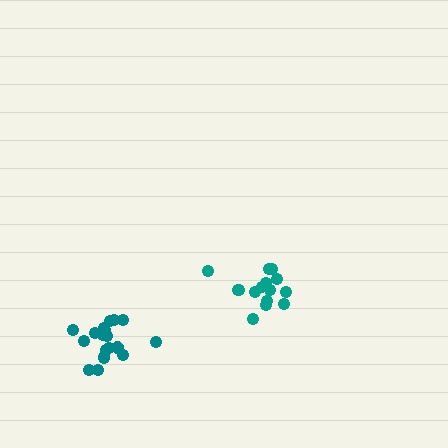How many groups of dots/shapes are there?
There are 2 groups.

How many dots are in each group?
Group 1: 14 dots, Group 2: 18 dots (32 total).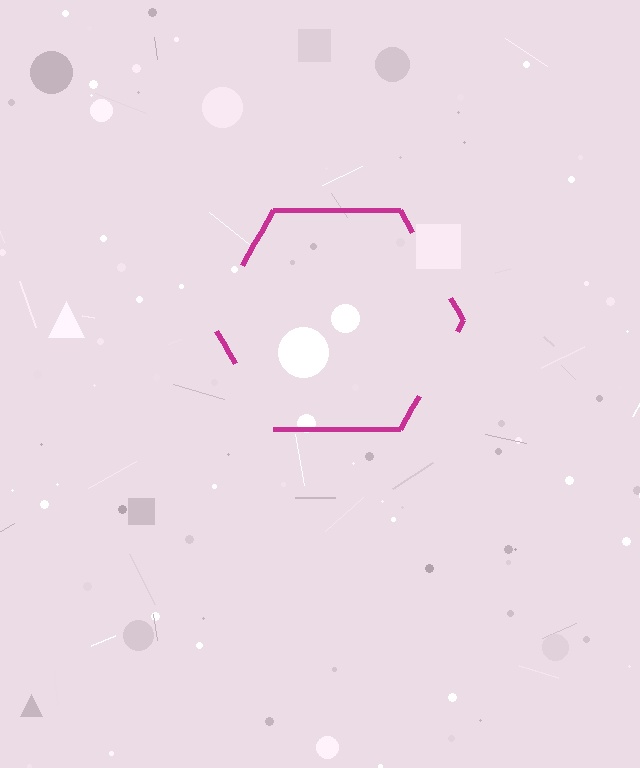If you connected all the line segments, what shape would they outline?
They would outline a hexagon.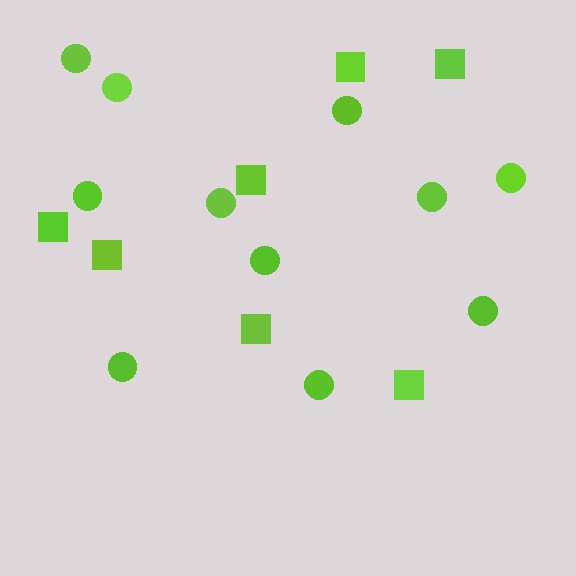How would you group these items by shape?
There are 2 groups: one group of circles (11) and one group of squares (7).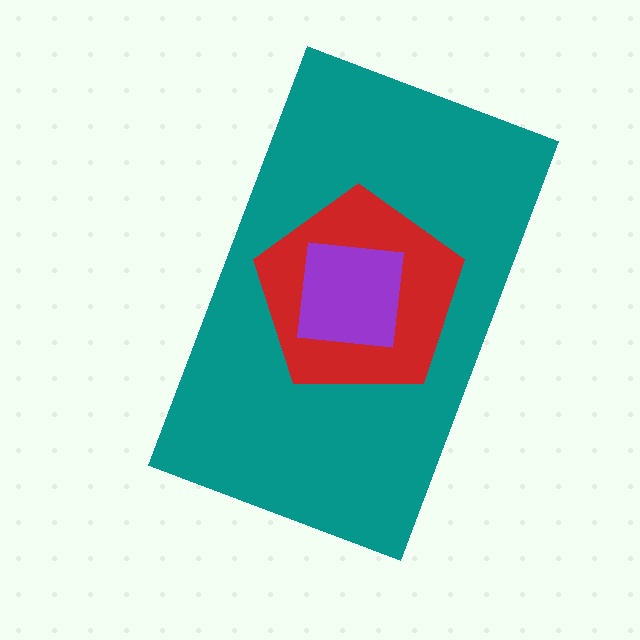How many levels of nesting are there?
3.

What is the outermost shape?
The teal rectangle.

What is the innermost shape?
The purple square.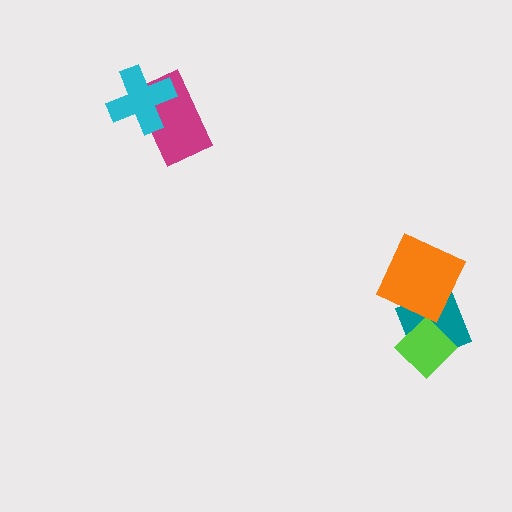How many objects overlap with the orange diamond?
2 objects overlap with the orange diamond.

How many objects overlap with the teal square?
2 objects overlap with the teal square.